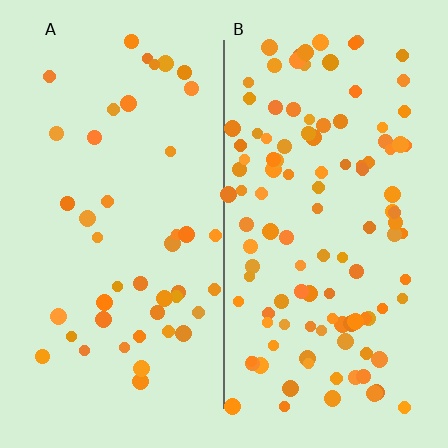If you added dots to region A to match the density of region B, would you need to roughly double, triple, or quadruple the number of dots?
Approximately triple.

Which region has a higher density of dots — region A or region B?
B (the right).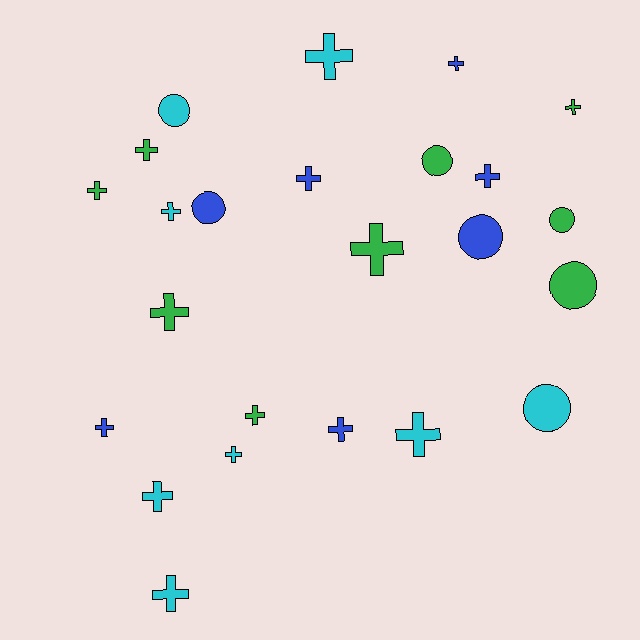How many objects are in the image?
There are 24 objects.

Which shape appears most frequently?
Cross, with 17 objects.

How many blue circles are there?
There are 2 blue circles.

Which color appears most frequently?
Green, with 9 objects.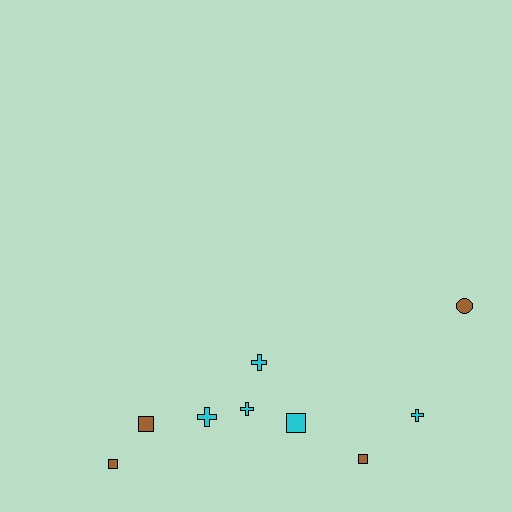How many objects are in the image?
There are 9 objects.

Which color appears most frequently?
Cyan, with 5 objects.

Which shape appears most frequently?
Cross, with 4 objects.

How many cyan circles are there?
There are no cyan circles.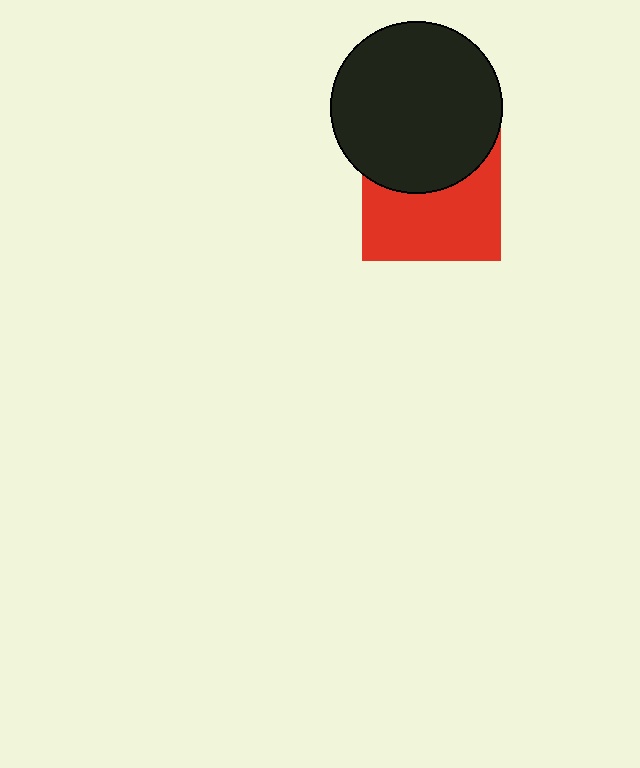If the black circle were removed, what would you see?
You would see the complete red square.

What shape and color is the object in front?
The object in front is a black circle.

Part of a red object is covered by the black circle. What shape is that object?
It is a square.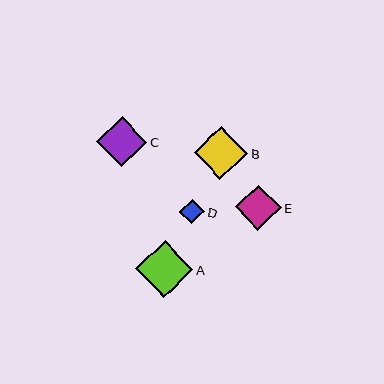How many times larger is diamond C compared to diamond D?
Diamond C is approximately 2.0 times the size of diamond D.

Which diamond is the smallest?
Diamond D is the smallest with a size of approximately 25 pixels.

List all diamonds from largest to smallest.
From largest to smallest: A, B, C, E, D.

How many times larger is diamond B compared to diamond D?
Diamond B is approximately 2.2 times the size of diamond D.